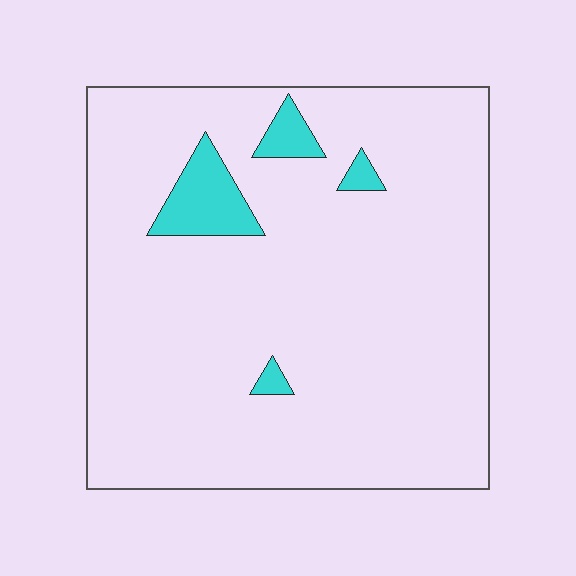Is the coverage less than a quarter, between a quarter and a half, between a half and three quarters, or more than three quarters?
Less than a quarter.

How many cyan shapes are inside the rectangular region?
4.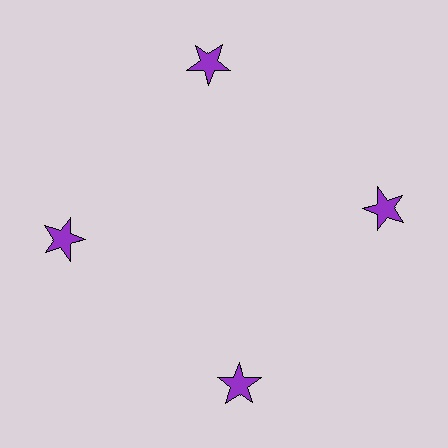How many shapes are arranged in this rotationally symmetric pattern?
There are 4 shapes, arranged in 4 groups of 1.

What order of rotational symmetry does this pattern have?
This pattern has 4-fold rotational symmetry.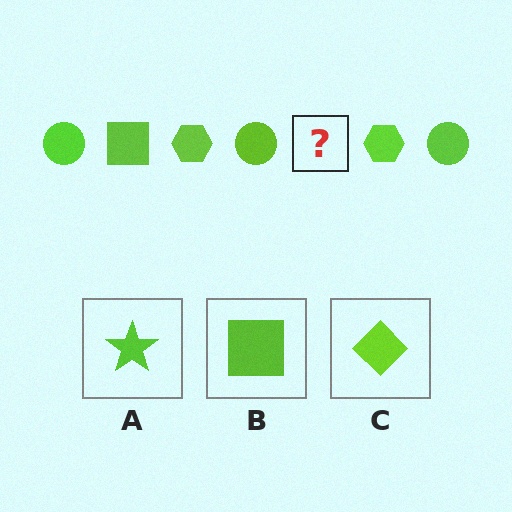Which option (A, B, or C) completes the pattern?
B.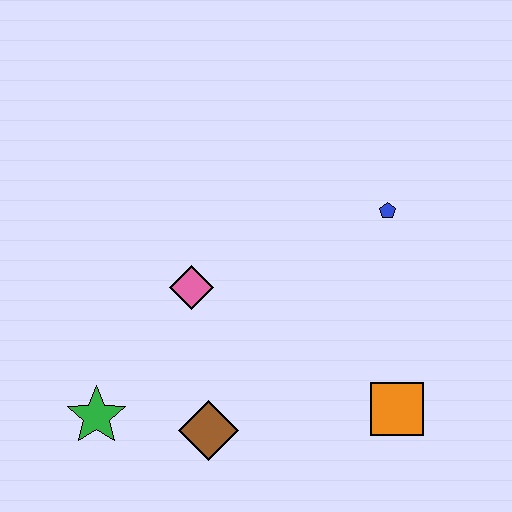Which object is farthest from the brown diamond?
The blue pentagon is farthest from the brown diamond.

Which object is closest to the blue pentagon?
The orange square is closest to the blue pentagon.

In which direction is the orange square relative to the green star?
The orange square is to the right of the green star.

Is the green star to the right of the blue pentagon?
No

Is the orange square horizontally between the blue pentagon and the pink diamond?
No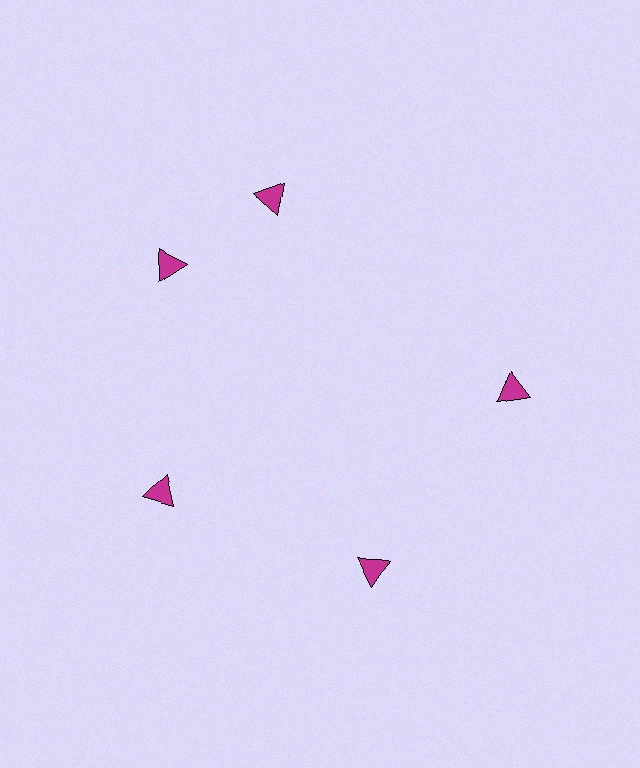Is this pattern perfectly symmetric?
No. The 5 magenta triangles are arranged in a ring, but one element near the 1 o'clock position is rotated out of alignment along the ring, breaking the 5-fold rotational symmetry.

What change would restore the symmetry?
The symmetry would be restored by rotating it back into even spacing with its neighbors so that all 5 triangles sit at equal angles and equal distance from the center.